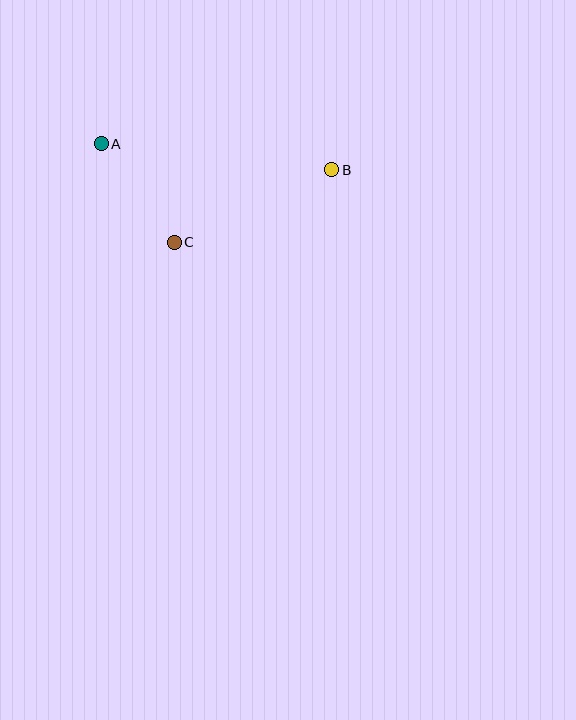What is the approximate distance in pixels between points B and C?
The distance between B and C is approximately 174 pixels.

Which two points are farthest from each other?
Points A and B are farthest from each other.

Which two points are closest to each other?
Points A and C are closest to each other.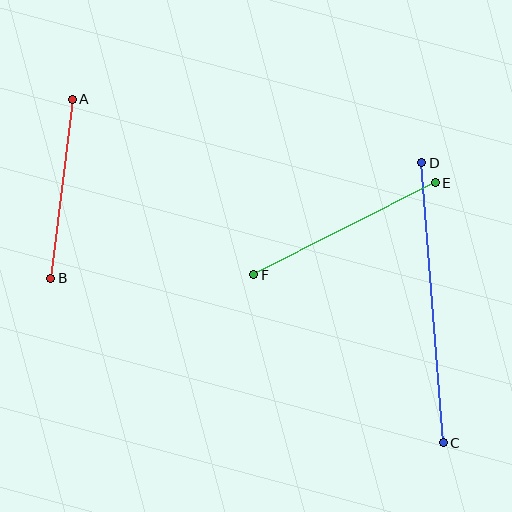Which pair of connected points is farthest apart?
Points C and D are farthest apart.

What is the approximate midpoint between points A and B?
The midpoint is at approximately (61, 189) pixels.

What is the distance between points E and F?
The distance is approximately 203 pixels.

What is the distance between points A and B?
The distance is approximately 180 pixels.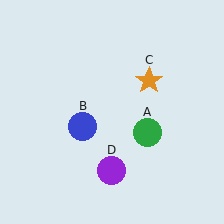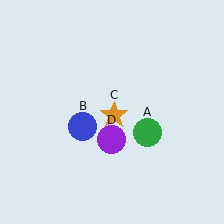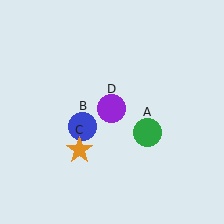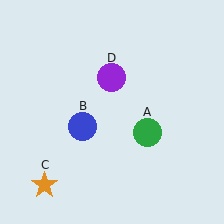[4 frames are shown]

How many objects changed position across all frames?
2 objects changed position: orange star (object C), purple circle (object D).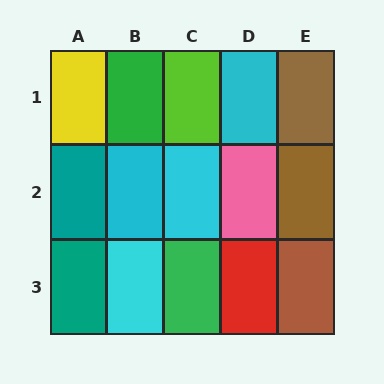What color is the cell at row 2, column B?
Cyan.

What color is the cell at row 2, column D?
Pink.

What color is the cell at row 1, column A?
Yellow.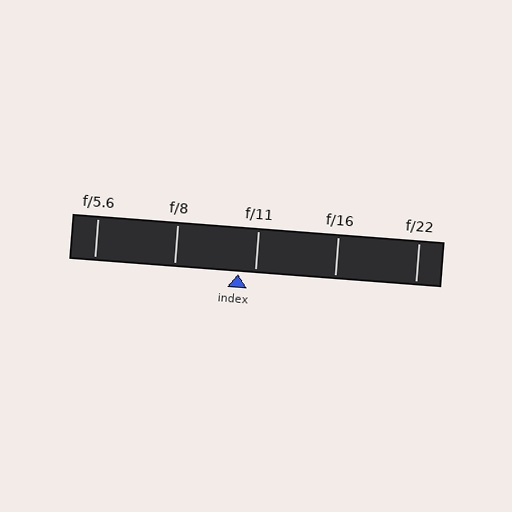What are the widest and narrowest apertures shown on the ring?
The widest aperture shown is f/5.6 and the narrowest is f/22.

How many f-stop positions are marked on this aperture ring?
There are 5 f-stop positions marked.